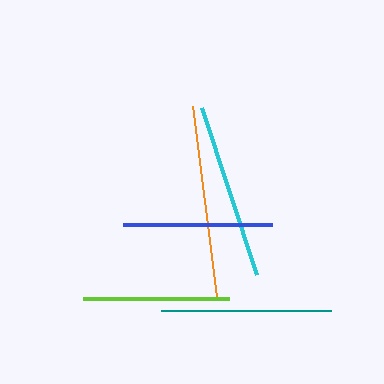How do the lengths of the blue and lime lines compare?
The blue and lime lines are approximately the same length.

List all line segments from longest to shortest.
From longest to shortest: orange, cyan, teal, blue, lime.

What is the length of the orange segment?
The orange segment is approximately 192 pixels long.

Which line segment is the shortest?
The lime line is the shortest at approximately 146 pixels.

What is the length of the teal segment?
The teal segment is approximately 170 pixels long.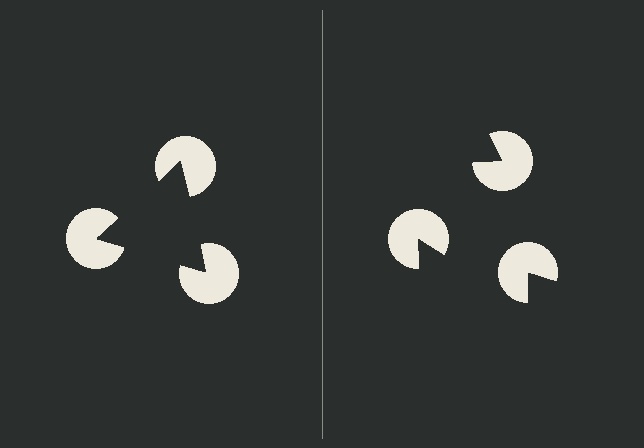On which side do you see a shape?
An illusory triangle appears on the left side. On the right side the wedge cuts are rotated, so no coherent shape forms.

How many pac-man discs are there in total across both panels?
6 — 3 on each side.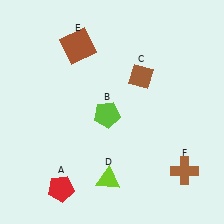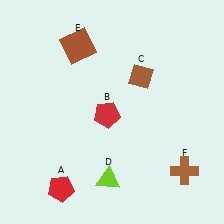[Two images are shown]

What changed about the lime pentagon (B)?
In Image 1, B is lime. In Image 2, it changed to red.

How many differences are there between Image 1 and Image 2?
There is 1 difference between the two images.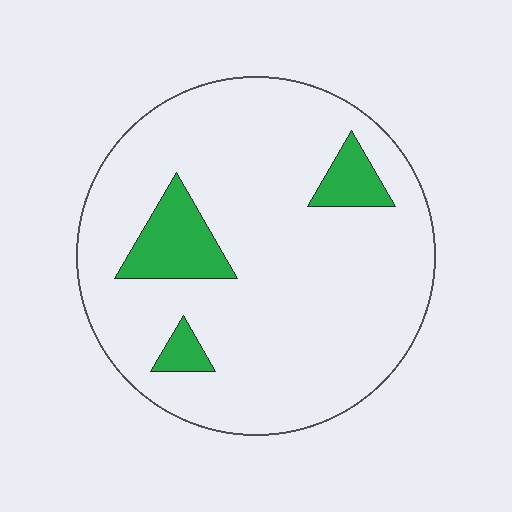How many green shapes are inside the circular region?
3.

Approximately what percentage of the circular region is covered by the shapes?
Approximately 10%.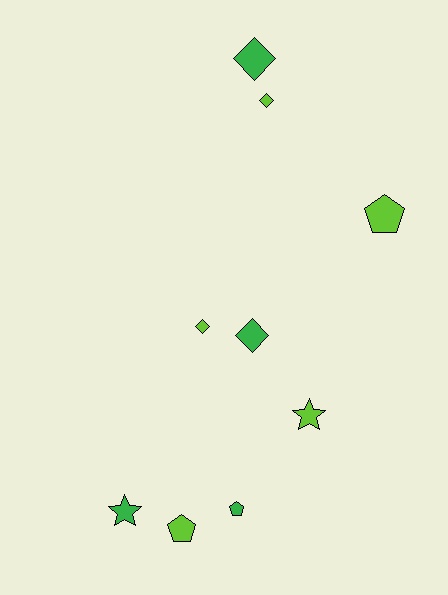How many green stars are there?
There is 1 green star.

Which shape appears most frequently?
Diamond, with 4 objects.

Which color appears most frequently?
Lime, with 5 objects.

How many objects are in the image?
There are 9 objects.